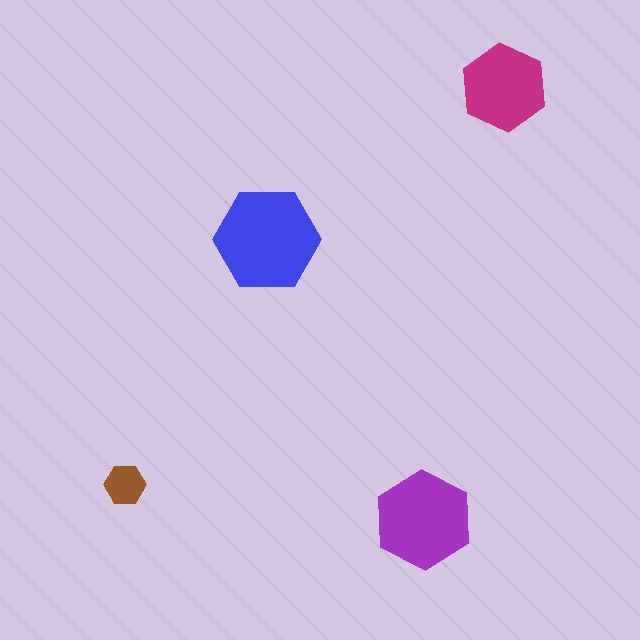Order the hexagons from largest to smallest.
the blue one, the purple one, the magenta one, the brown one.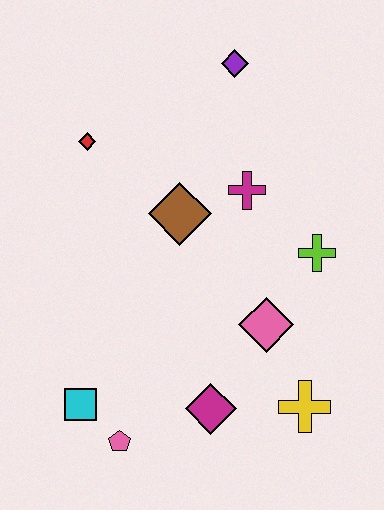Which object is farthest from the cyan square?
The purple diamond is farthest from the cyan square.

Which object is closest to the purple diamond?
The magenta cross is closest to the purple diamond.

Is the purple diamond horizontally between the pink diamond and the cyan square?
Yes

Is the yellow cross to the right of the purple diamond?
Yes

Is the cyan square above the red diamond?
No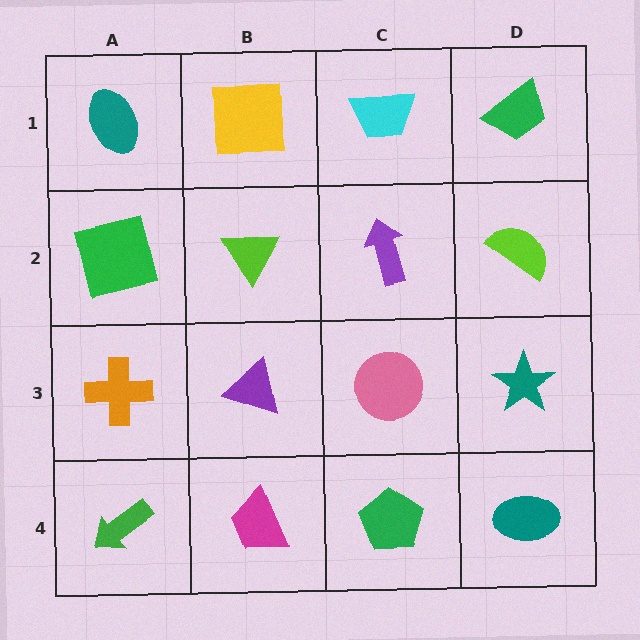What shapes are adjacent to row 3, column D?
A lime semicircle (row 2, column D), a teal ellipse (row 4, column D), a pink circle (row 3, column C).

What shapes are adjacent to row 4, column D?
A teal star (row 3, column D), a green pentagon (row 4, column C).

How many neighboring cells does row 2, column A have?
3.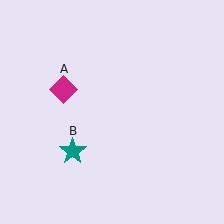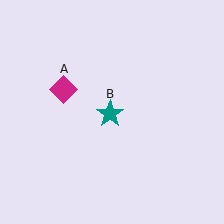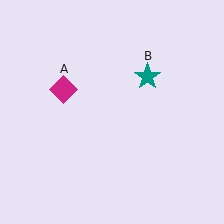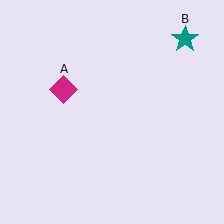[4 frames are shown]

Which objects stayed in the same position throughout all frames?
Magenta diamond (object A) remained stationary.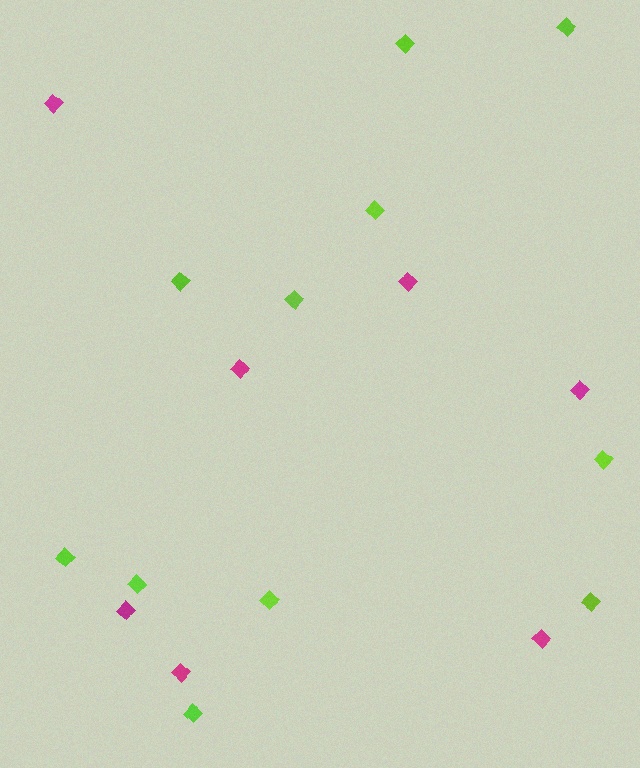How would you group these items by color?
There are 2 groups: one group of lime diamonds (11) and one group of magenta diamonds (7).